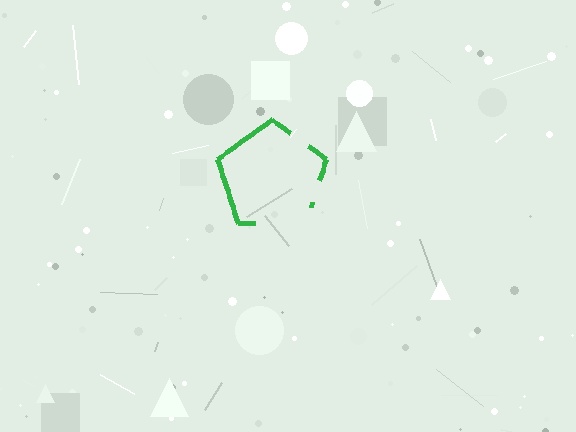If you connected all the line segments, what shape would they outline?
They would outline a pentagon.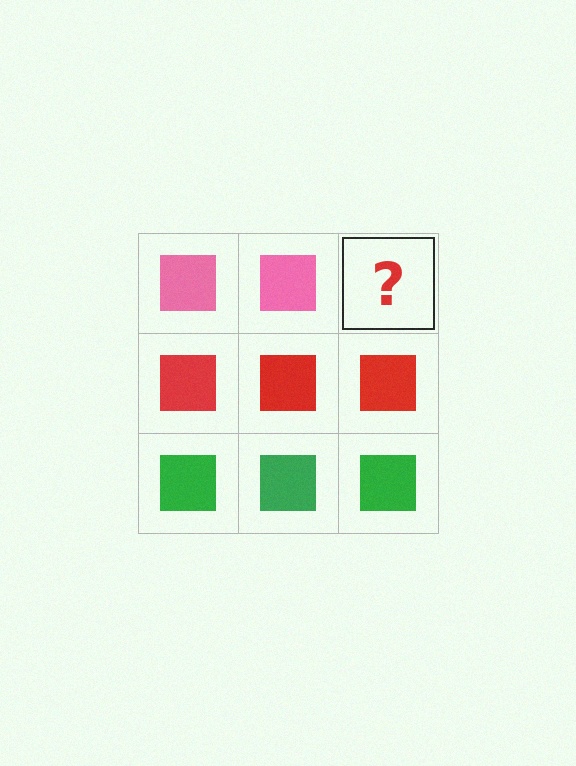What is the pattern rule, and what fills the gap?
The rule is that each row has a consistent color. The gap should be filled with a pink square.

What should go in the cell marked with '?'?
The missing cell should contain a pink square.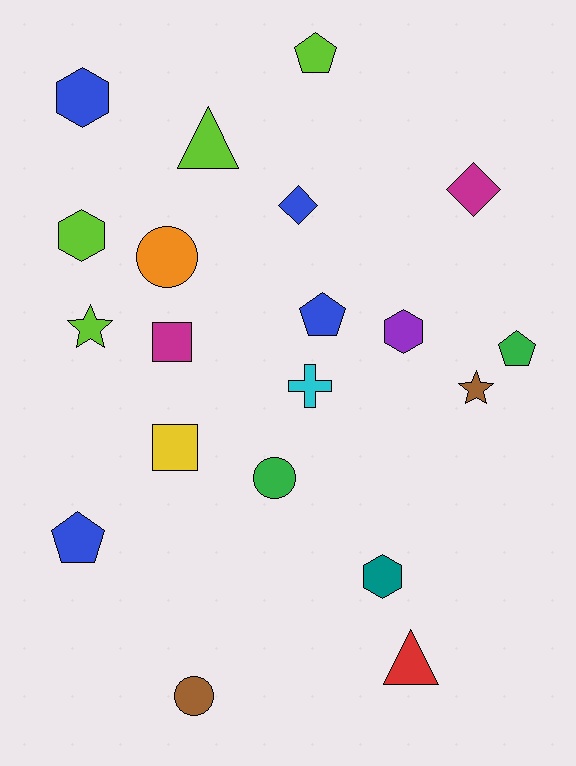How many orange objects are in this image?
There is 1 orange object.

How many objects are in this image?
There are 20 objects.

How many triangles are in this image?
There are 2 triangles.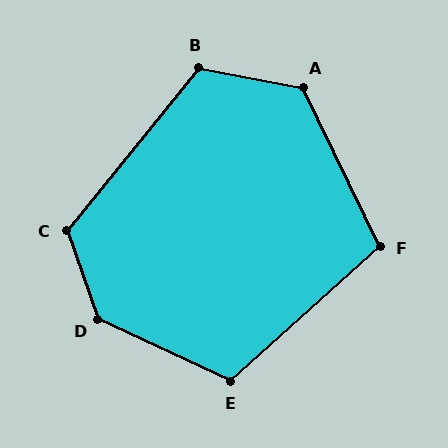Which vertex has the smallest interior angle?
F, at approximately 106 degrees.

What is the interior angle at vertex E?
Approximately 113 degrees (obtuse).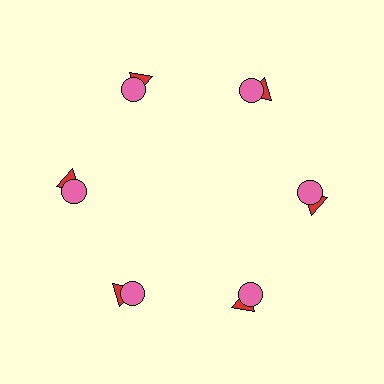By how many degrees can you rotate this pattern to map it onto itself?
The pattern maps onto itself every 60 degrees of rotation.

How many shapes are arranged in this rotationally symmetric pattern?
There are 12 shapes, arranged in 6 groups of 2.